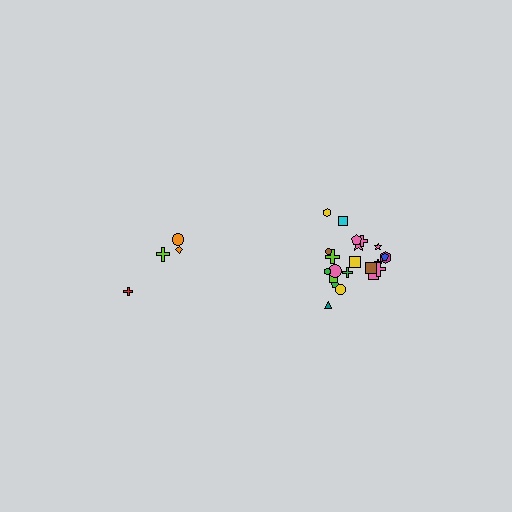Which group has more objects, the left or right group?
The right group.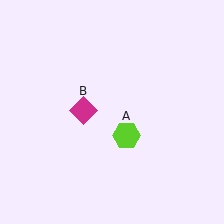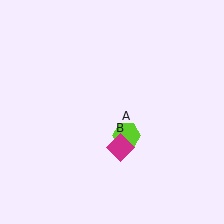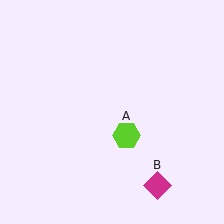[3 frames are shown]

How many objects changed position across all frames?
1 object changed position: magenta diamond (object B).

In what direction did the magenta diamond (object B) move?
The magenta diamond (object B) moved down and to the right.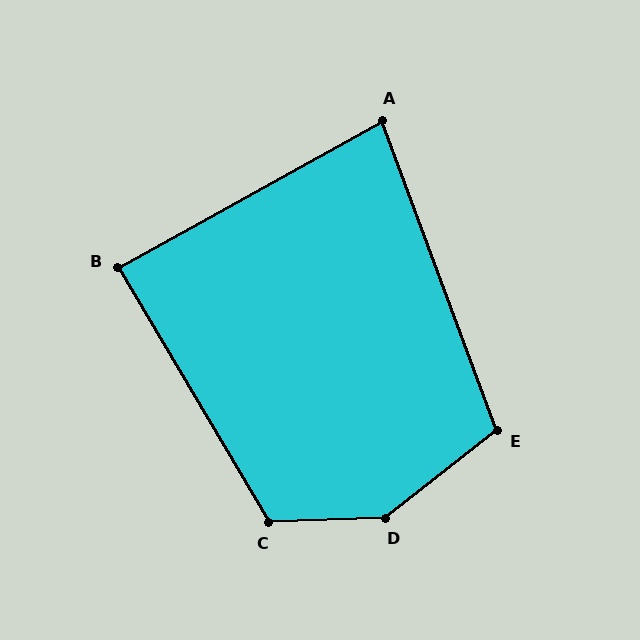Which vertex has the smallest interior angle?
A, at approximately 81 degrees.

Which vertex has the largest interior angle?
D, at approximately 144 degrees.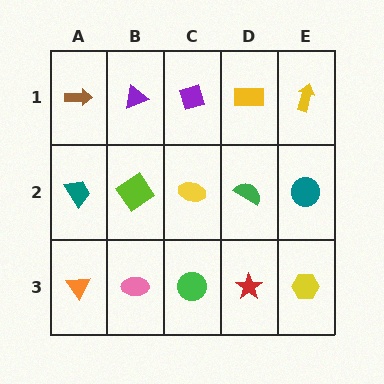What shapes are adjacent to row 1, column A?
A teal trapezoid (row 2, column A), a purple triangle (row 1, column B).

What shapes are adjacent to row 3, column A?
A teal trapezoid (row 2, column A), a pink ellipse (row 3, column B).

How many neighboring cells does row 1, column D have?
3.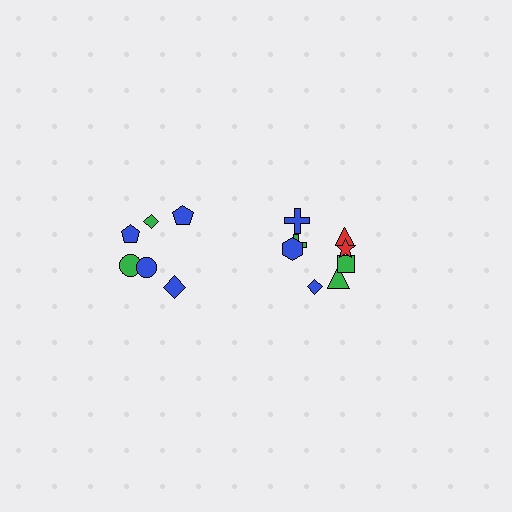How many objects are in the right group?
There are 8 objects.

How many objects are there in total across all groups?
There are 14 objects.